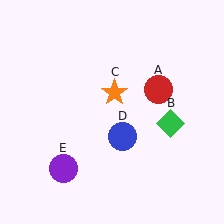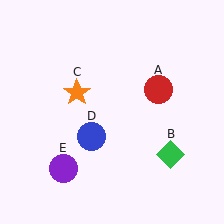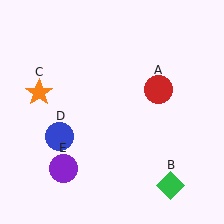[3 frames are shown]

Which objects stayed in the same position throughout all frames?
Red circle (object A) and purple circle (object E) remained stationary.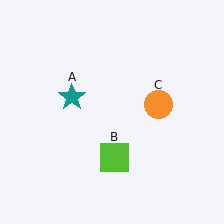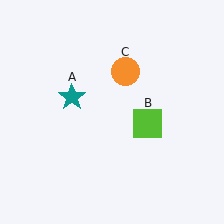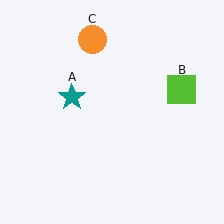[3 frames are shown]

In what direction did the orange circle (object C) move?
The orange circle (object C) moved up and to the left.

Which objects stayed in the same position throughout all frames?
Teal star (object A) remained stationary.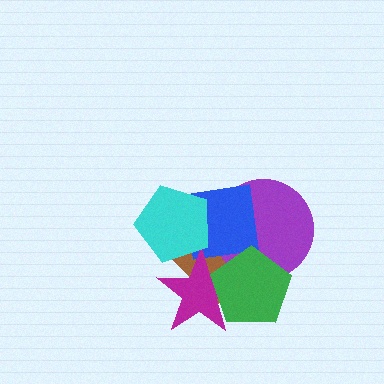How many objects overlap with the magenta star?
3 objects overlap with the magenta star.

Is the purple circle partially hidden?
Yes, it is partially covered by another shape.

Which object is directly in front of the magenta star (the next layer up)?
The green pentagon is directly in front of the magenta star.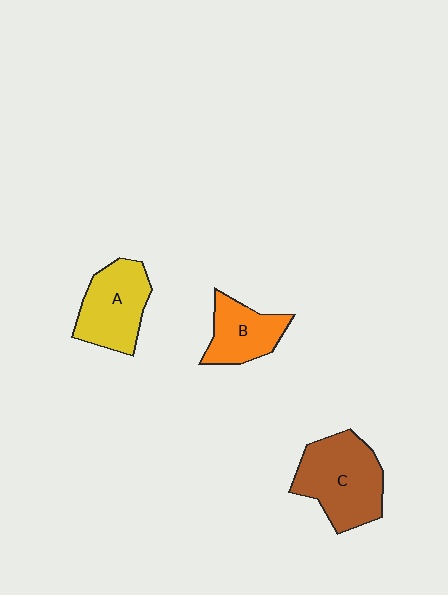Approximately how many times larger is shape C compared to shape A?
Approximately 1.3 times.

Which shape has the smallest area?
Shape B (orange).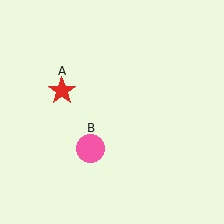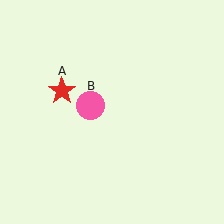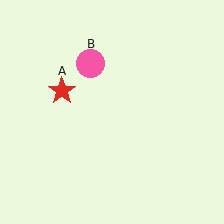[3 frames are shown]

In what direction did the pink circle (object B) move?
The pink circle (object B) moved up.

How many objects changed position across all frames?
1 object changed position: pink circle (object B).